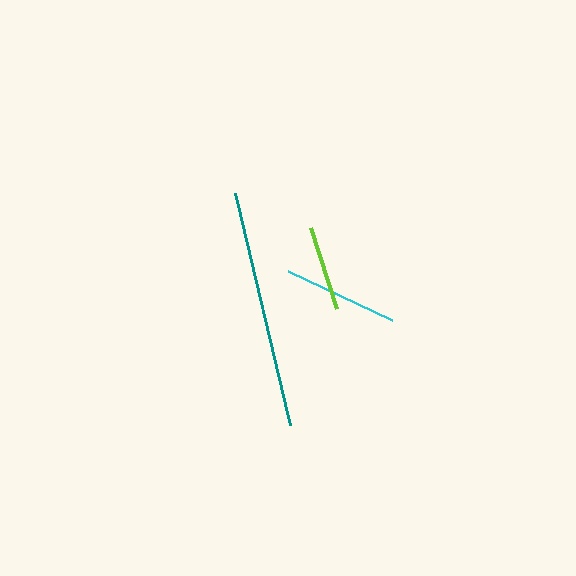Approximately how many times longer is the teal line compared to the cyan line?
The teal line is approximately 2.1 times the length of the cyan line.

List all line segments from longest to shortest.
From longest to shortest: teal, cyan, lime.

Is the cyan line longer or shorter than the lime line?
The cyan line is longer than the lime line.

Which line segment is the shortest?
The lime line is the shortest at approximately 86 pixels.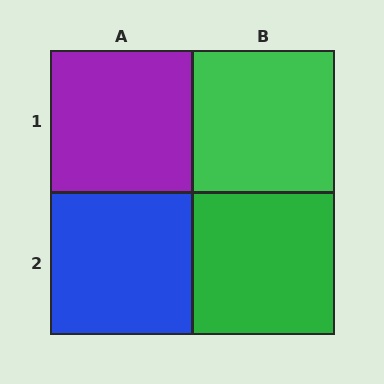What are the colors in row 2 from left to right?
Blue, green.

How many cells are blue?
1 cell is blue.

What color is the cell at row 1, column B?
Green.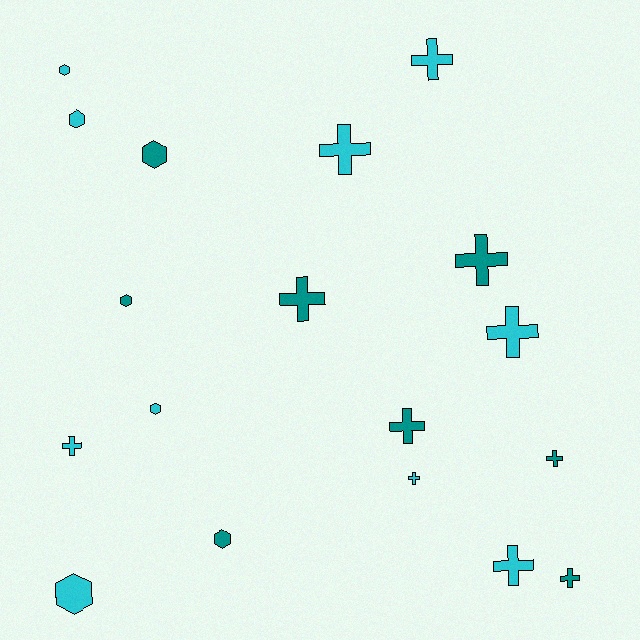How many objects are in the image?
There are 18 objects.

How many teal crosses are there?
There are 5 teal crosses.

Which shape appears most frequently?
Cross, with 11 objects.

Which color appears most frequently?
Cyan, with 10 objects.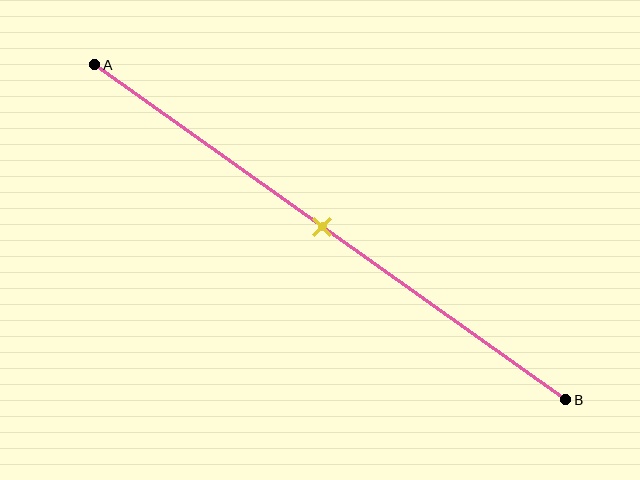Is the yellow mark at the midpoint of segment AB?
Yes, the mark is approximately at the midpoint.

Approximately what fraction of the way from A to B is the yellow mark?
The yellow mark is approximately 50% of the way from A to B.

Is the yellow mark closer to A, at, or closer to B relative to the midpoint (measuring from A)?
The yellow mark is approximately at the midpoint of segment AB.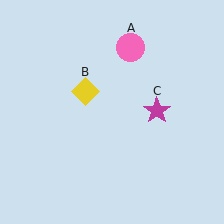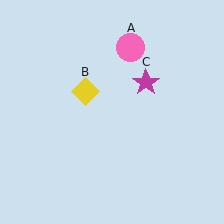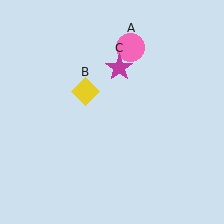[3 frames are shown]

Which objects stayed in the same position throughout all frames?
Pink circle (object A) and yellow diamond (object B) remained stationary.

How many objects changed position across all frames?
1 object changed position: magenta star (object C).